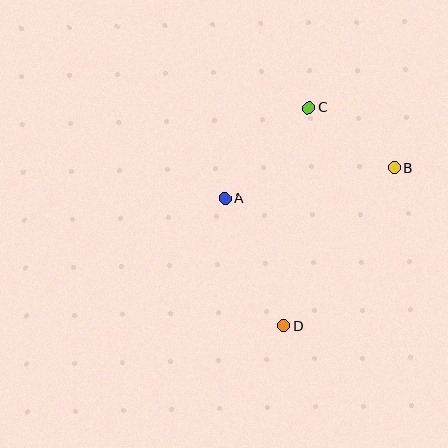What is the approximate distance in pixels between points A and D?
The distance between A and D is approximately 140 pixels.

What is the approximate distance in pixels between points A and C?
The distance between A and C is approximately 123 pixels.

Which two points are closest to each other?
Points B and C are closest to each other.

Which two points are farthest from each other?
Points C and D are farthest from each other.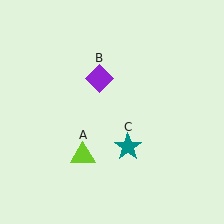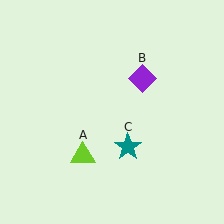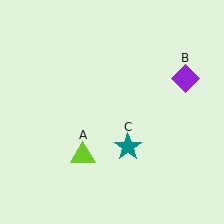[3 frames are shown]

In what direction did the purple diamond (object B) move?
The purple diamond (object B) moved right.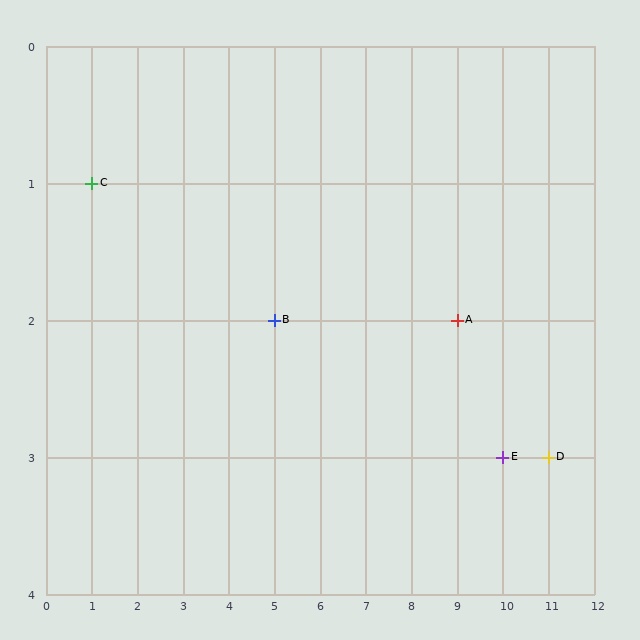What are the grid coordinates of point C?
Point C is at grid coordinates (1, 1).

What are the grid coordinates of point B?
Point B is at grid coordinates (5, 2).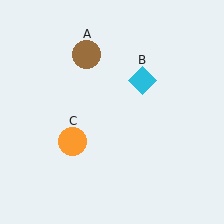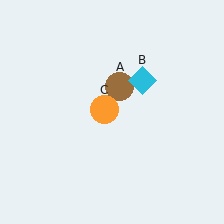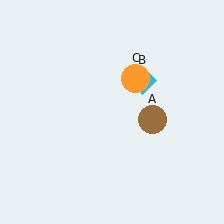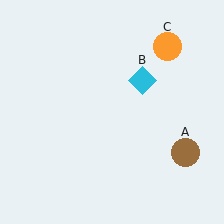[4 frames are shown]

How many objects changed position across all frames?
2 objects changed position: brown circle (object A), orange circle (object C).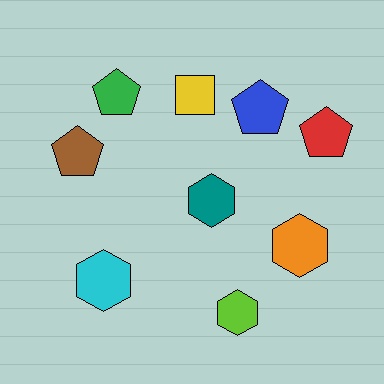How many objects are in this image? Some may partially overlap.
There are 9 objects.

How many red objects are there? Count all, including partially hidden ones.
There is 1 red object.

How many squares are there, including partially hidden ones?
There is 1 square.